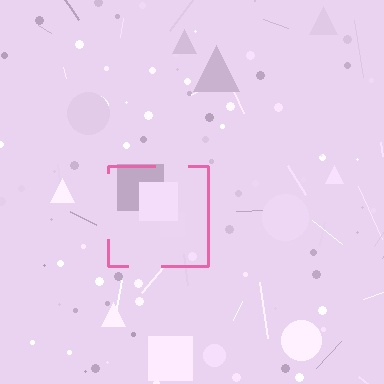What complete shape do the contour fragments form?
The contour fragments form a square.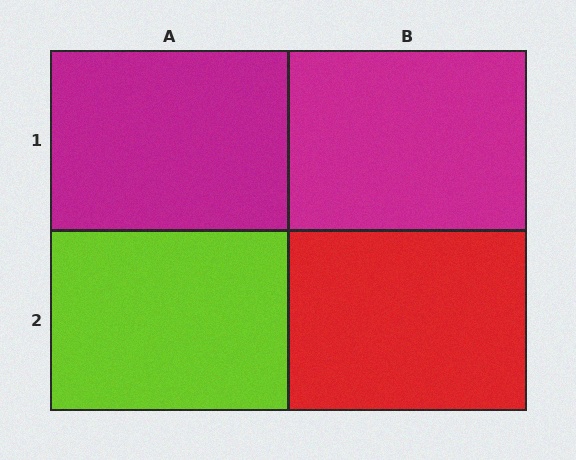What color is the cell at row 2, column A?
Lime.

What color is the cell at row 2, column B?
Red.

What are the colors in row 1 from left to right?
Magenta, magenta.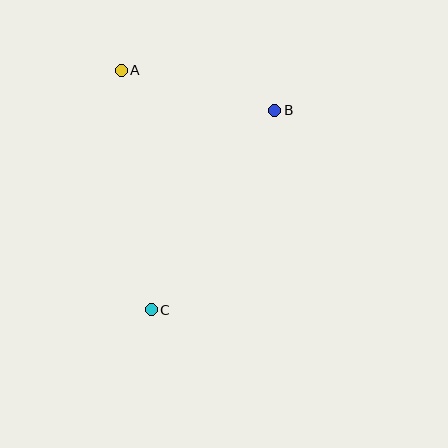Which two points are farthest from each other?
Points A and C are farthest from each other.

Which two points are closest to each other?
Points A and B are closest to each other.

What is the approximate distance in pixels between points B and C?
The distance between B and C is approximately 235 pixels.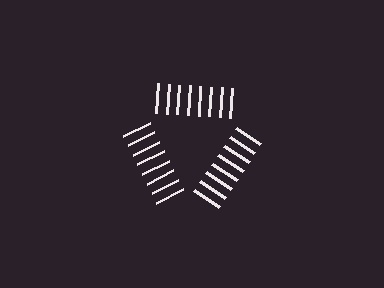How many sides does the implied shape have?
3 sides — the line-ends trace a triangle.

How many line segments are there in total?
24 — 8 along each of the 3 edges.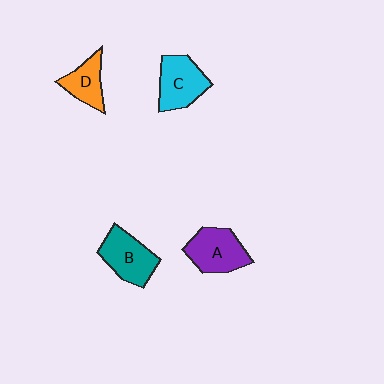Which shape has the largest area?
Shape A (purple).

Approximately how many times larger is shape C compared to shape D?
Approximately 1.4 times.